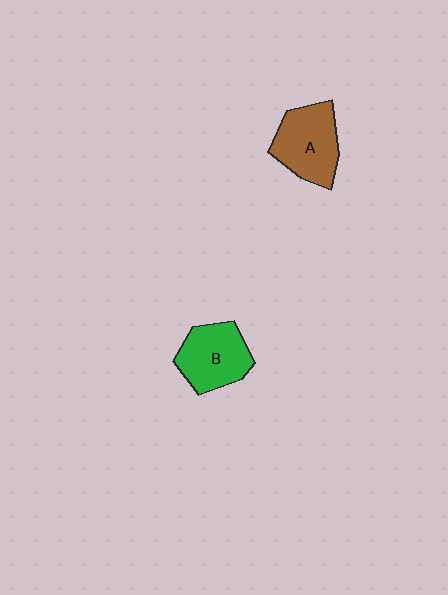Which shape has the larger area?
Shape A (brown).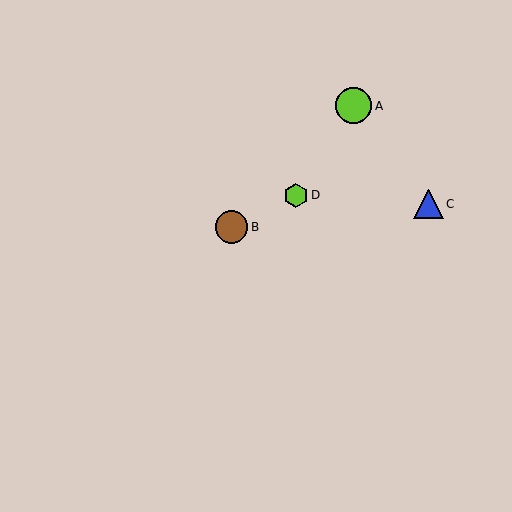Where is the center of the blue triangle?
The center of the blue triangle is at (428, 204).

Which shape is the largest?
The lime circle (labeled A) is the largest.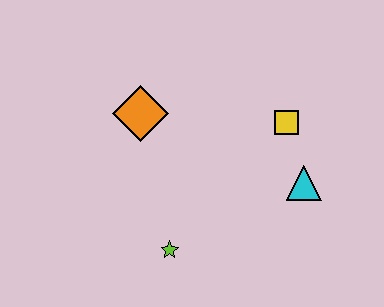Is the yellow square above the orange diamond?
No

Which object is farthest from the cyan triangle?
The orange diamond is farthest from the cyan triangle.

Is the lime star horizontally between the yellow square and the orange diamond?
Yes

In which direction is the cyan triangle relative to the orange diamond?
The cyan triangle is to the right of the orange diamond.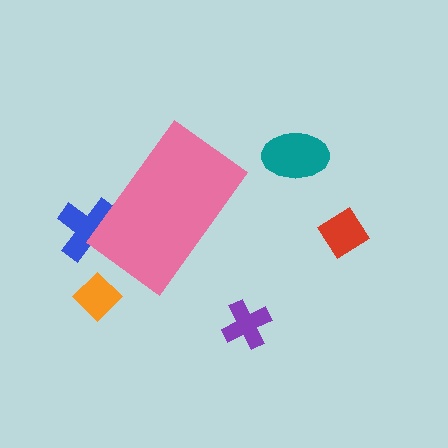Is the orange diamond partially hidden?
No, the orange diamond is fully visible.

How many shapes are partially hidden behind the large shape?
1 shape is partially hidden.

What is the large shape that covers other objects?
A pink rectangle.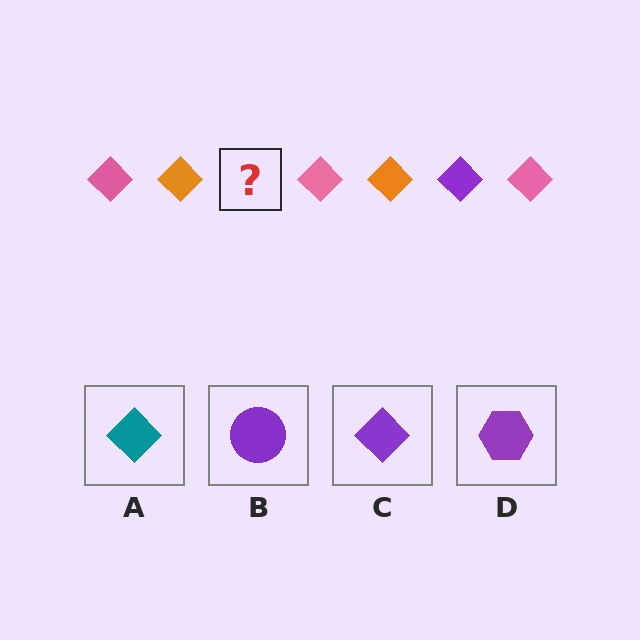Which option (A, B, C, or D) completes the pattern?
C.